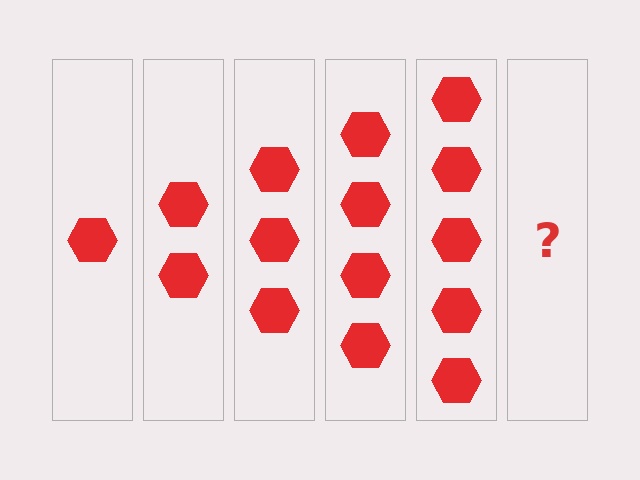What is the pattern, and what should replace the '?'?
The pattern is that each step adds one more hexagon. The '?' should be 6 hexagons.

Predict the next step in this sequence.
The next step is 6 hexagons.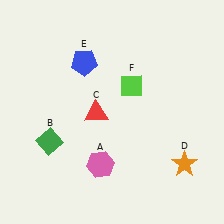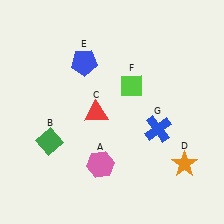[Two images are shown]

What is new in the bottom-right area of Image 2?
A blue cross (G) was added in the bottom-right area of Image 2.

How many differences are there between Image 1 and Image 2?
There is 1 difference between the two images.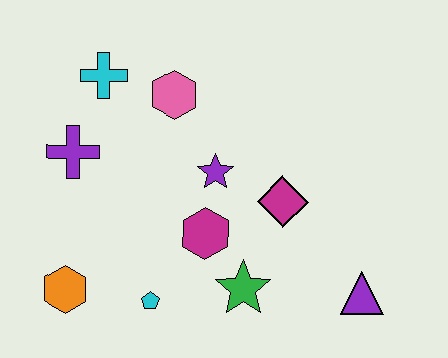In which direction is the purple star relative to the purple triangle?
The purple star is to the left of the purple triangle.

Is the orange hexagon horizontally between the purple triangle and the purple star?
No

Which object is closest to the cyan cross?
The pink hexagon is closest to the cyan cross.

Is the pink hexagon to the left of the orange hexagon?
No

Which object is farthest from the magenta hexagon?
The cyan cross is farthest from the magenta hexagon.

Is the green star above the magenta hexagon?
No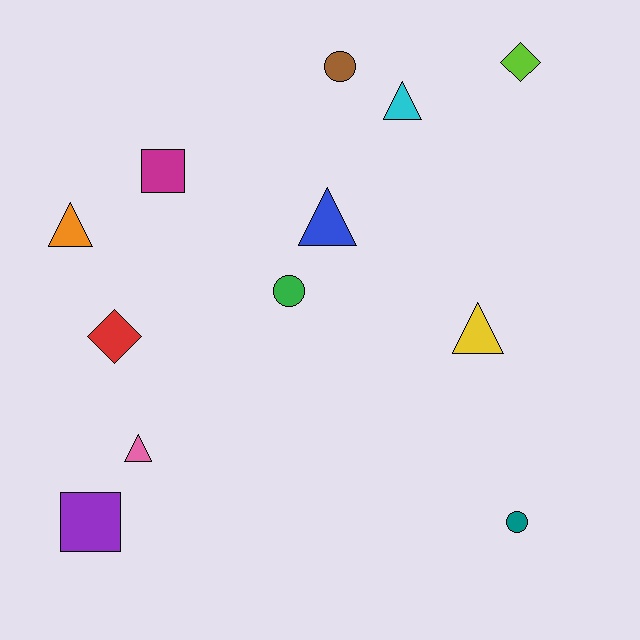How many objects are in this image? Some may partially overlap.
There are 12 objects.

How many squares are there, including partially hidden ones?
There are 2 squares.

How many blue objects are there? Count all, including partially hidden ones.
There is 1 blue object.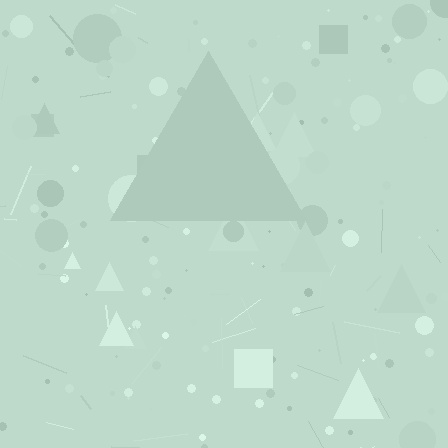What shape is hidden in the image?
A triangle is hidden in the image.